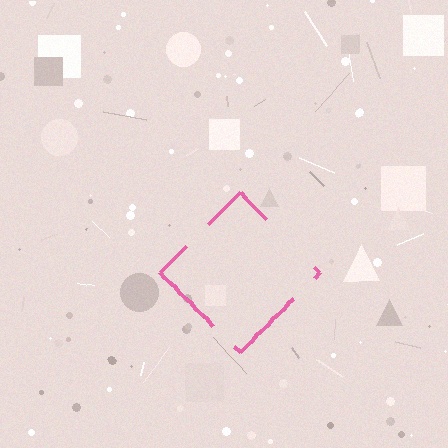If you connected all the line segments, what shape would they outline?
They would outline a diamond.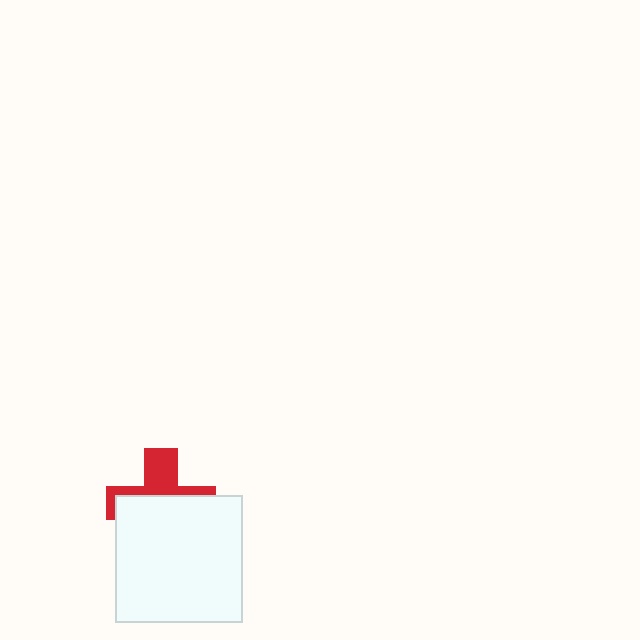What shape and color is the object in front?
The object in front is a white square.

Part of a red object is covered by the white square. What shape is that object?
It is a cross.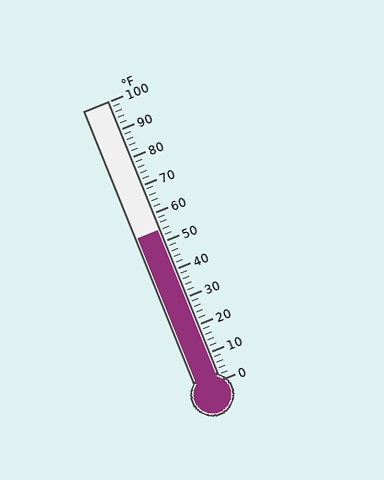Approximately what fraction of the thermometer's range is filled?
The thermometer is filled to approximately 55% of its range.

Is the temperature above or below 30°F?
The temperature is above 30°F.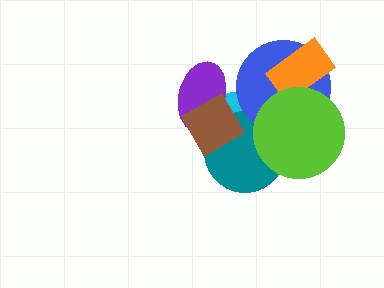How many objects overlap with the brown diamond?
3 objects overlap with the brown diamond.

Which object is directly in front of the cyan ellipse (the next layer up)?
The teal circle is directly in front of the cyan ellipse.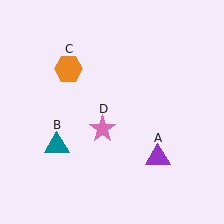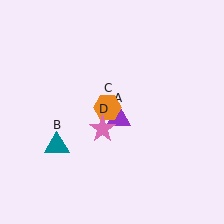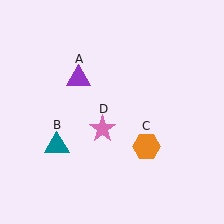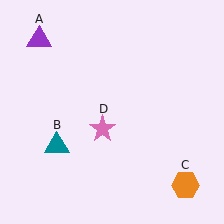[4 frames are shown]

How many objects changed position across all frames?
2 objects changed position: purple triangle (object A), orange hexagon (object C).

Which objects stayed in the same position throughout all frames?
Teal triangle (object B) and pink star (object D) remained stationary.